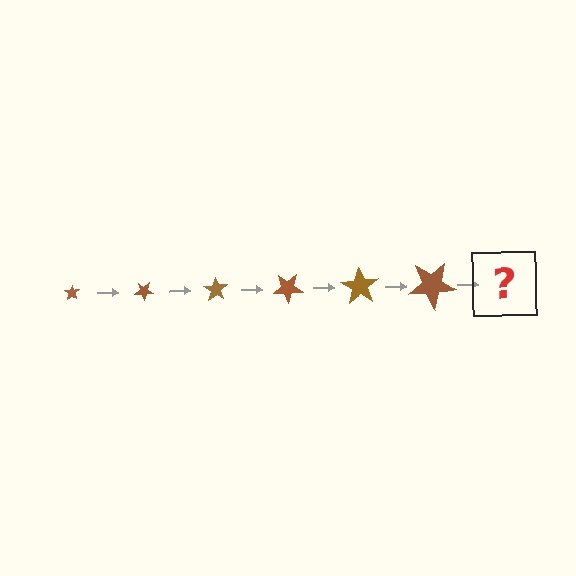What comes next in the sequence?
The next element should be a star, larger than the previous one and rotated 210 degrees from the start.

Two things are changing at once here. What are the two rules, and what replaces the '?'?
The two rules are that the star grows larger each step and it rotates 35 degrees each step. The '?' should be a star, larger than the previous one and rotated 210 degrees from the start.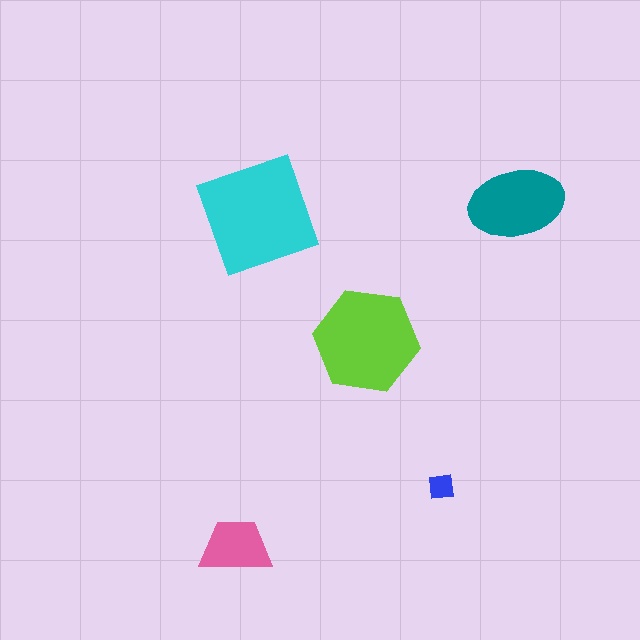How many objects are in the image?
There are 5 objects in the image.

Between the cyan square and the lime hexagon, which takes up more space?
The cyan square.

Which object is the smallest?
The blue square.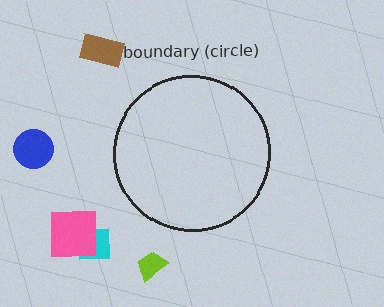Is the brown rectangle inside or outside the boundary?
Outside.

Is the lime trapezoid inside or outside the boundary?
Outside.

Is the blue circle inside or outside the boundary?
Outside.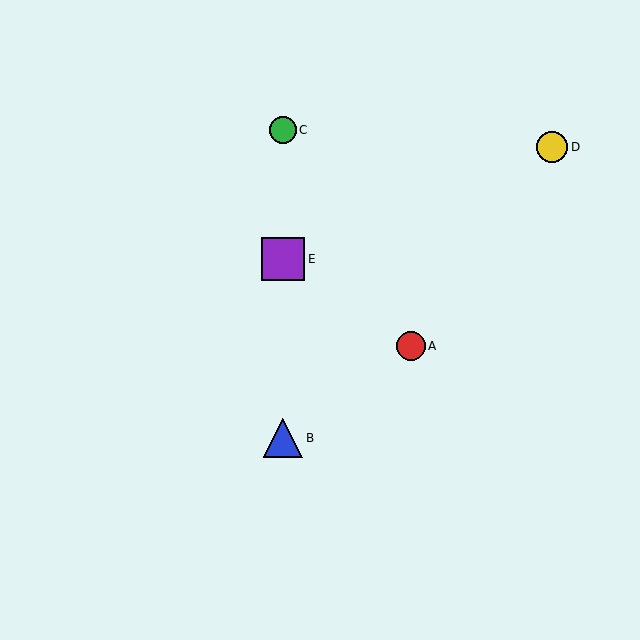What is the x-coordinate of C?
Object C is at x≈283.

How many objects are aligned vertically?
3 objects (B, C, E) are aligned vertically.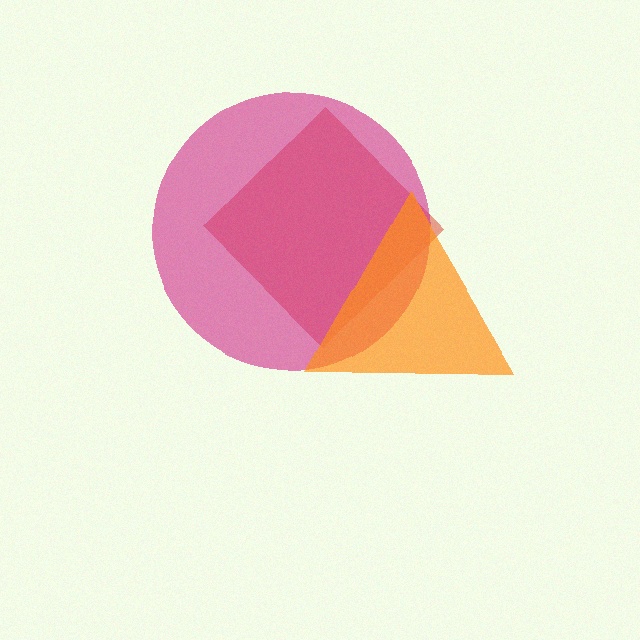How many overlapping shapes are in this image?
There are 3 overlapping shapes in the image.